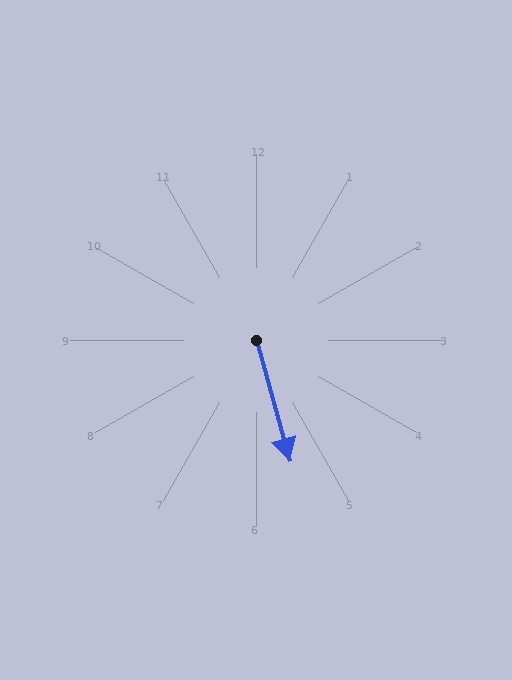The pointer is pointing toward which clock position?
Roughly 5 o'clock.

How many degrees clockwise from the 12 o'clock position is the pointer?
Approximately 164 degrees.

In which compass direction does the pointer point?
South.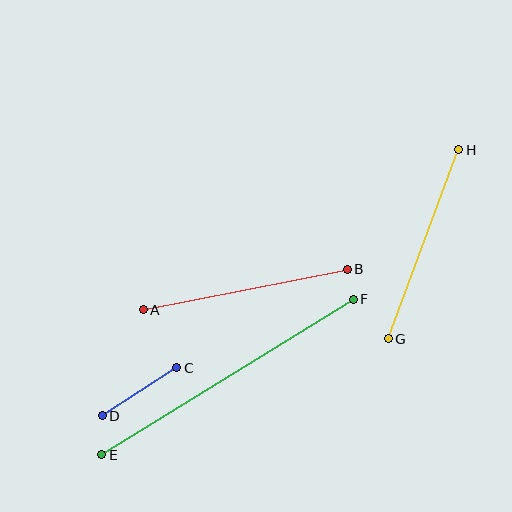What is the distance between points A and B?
The distance is approximately 208 pixels.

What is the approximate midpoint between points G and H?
The midpoint is at approximately (423, 244) pixels.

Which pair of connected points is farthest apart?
Points E and F are farthest apart.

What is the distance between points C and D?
The distance is approximately 89 pixels.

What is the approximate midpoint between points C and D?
The midpoint is at approximately (139, 392) pixels.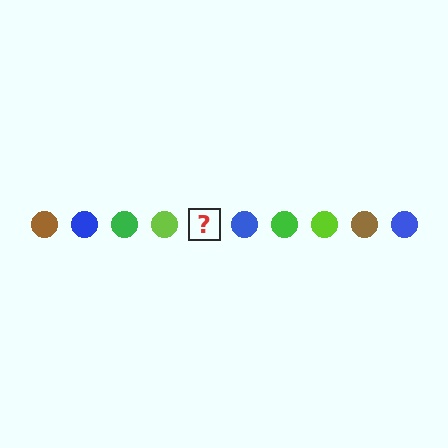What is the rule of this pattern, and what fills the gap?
The rule is that the pattern cycles through brown, blue, green, lime circles. The gap should be filled with a brown circle.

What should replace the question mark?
The question mark should be replaced with a brown circle.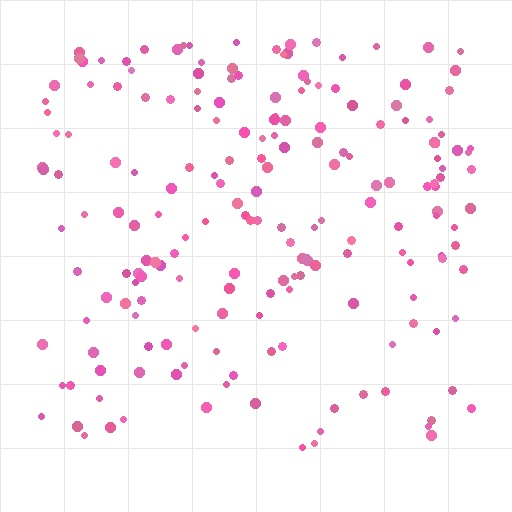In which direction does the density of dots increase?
From bottom to top, with the top side densest.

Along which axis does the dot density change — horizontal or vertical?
Vertical.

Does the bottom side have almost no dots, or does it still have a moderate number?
Still a moderate number, just noticeably fewer than the top.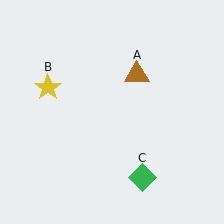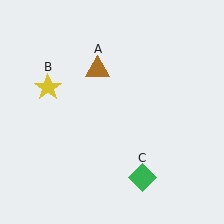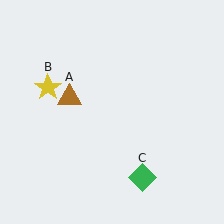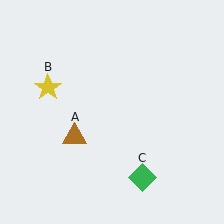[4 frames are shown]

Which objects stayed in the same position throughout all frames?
Yellow star (object B) and green diamond (object C) remained stationary.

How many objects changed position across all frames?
1 object changed position: brown triangle (object A).